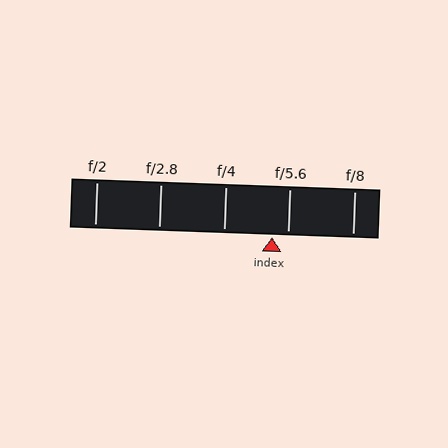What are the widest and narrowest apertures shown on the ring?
The widest aperture shown is f/2 and the narrowest is f/8.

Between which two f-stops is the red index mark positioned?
The index mark is between f/4 and f/5.6.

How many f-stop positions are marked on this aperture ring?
There are 5 f-stop positions marked.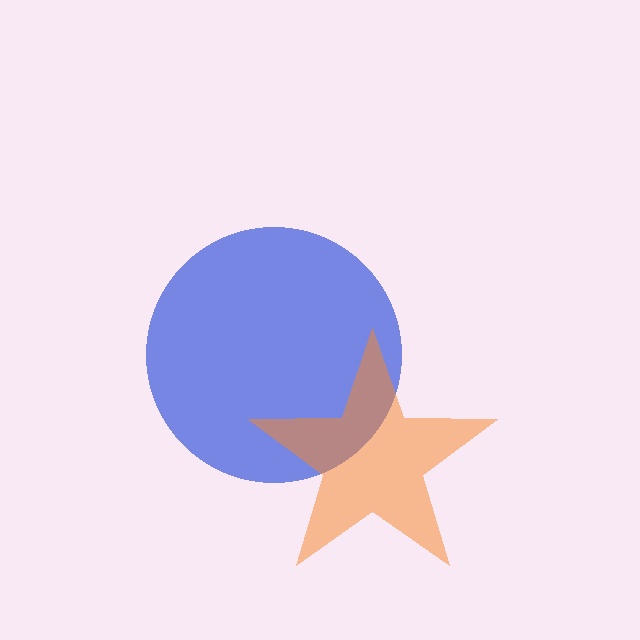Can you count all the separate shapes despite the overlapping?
Yes, there are 2 separate shapes.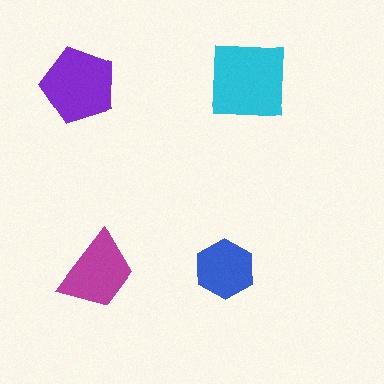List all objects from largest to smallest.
The cyan square, the purple pentagon, the magenta trapezoid, the blue hexagon.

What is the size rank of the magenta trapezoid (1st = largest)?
3rd.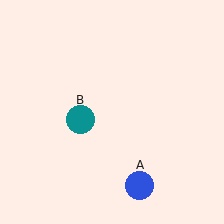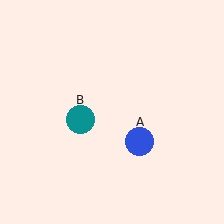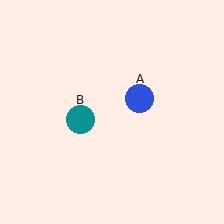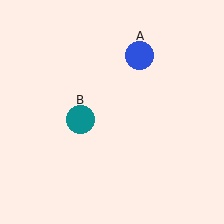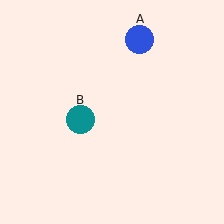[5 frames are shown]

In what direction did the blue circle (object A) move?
The blue circle (object A) moved up.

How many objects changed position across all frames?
1 object changed position: blue circle (object A).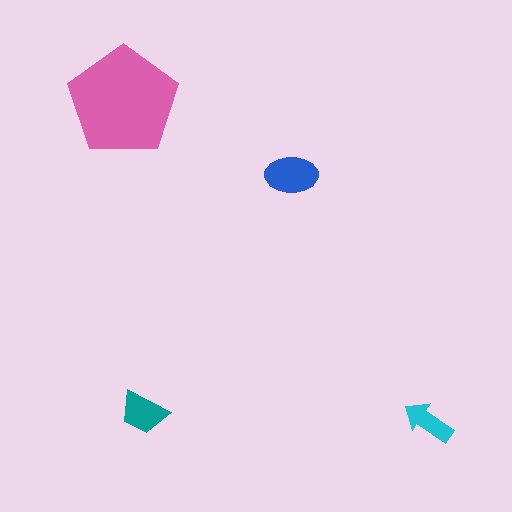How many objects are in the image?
There are 4 objects in the image.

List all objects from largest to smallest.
The pink pentagon, the blue ellipse, the teal trapezoid, the cyan arrow.